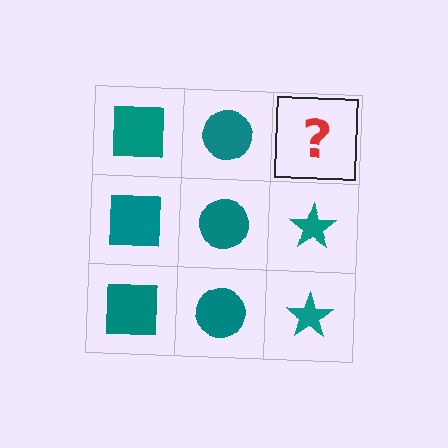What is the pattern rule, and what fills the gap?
The rule is that each column has a consistent shape. The gap should be filled with a teal star.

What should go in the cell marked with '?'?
The missing cell should contain a teal star.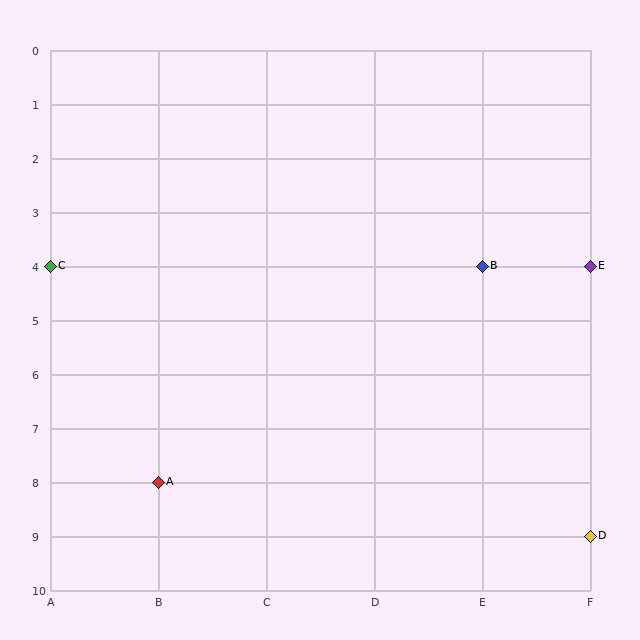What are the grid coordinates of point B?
Point B is at grid coordinates (E, 4).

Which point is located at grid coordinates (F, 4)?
Point E is at (F, 4).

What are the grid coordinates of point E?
Point E is at grid coordinates (F, 4).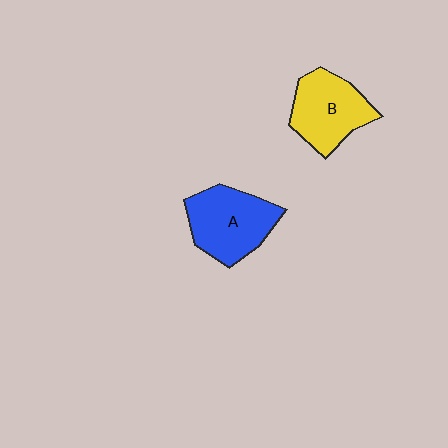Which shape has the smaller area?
Shape B (yellow).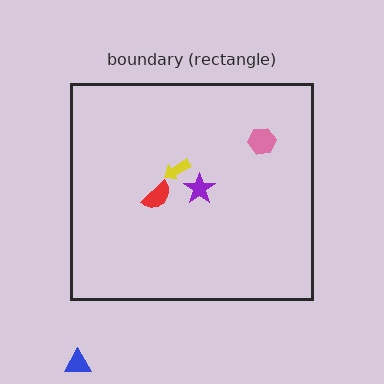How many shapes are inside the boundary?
4 inside, 1 outside.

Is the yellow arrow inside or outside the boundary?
Inside.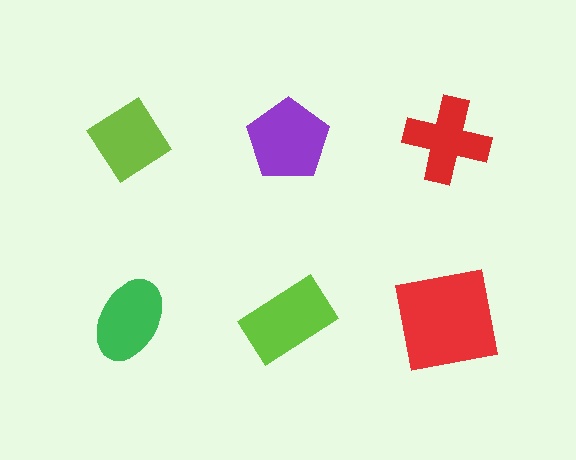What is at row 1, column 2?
A purple pentagon.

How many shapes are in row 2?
3 shapes.